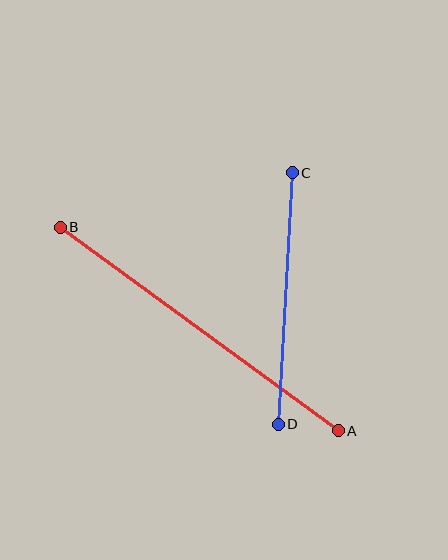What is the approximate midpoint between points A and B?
The midpoint is at approximately (199, 329) pixels.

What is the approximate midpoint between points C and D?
The midpoint is at approximately (285, 299) pixels.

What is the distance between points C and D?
The distance is approximately 252 pixels.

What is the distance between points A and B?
The distance is approximately 345 pixels.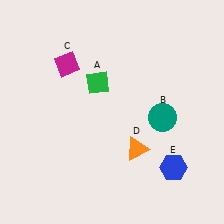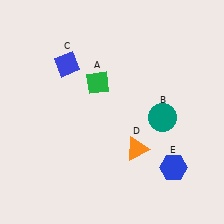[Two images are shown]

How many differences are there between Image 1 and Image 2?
There is 1 difference between the two images.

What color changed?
The diamond (C) changed from magenta in Image 1 to blue in Image 2.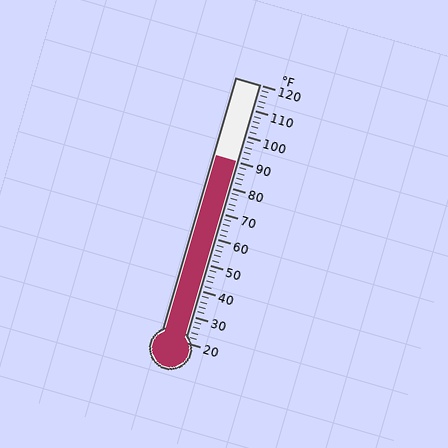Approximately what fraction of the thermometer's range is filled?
The thermometer is filled to approximately 70% of its range.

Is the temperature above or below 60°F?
The temperature is above 60°F.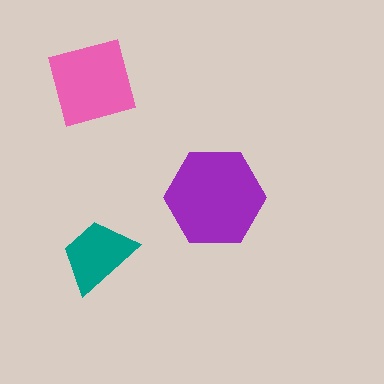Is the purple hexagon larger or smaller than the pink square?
Larger.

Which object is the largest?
The purple hexagon.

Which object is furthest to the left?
The pink square is leftmost.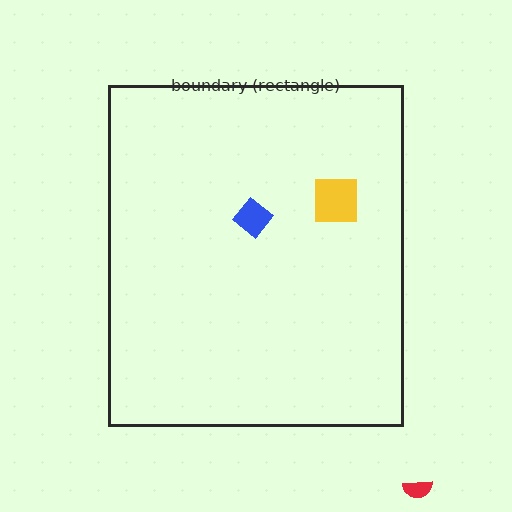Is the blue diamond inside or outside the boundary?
Inside.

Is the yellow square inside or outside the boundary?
Inside.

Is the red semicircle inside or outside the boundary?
Outside.